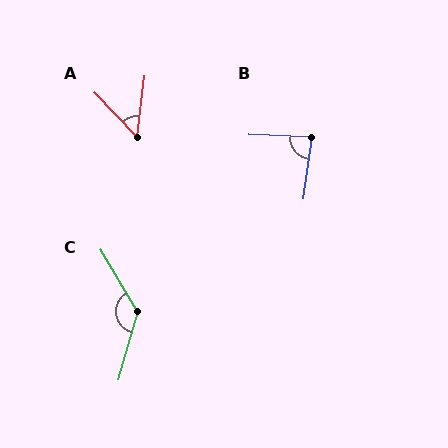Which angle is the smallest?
A, at approximately 50 degrees.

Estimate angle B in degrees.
Approximately 84 degrees.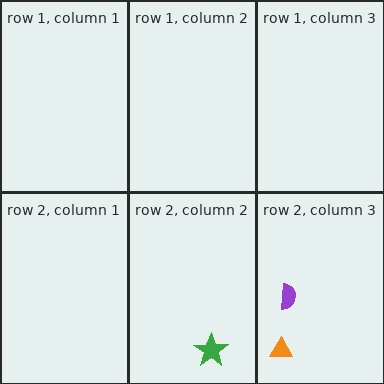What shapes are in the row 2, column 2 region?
The green star.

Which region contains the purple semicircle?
The row 2, column 3 region.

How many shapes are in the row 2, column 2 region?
1.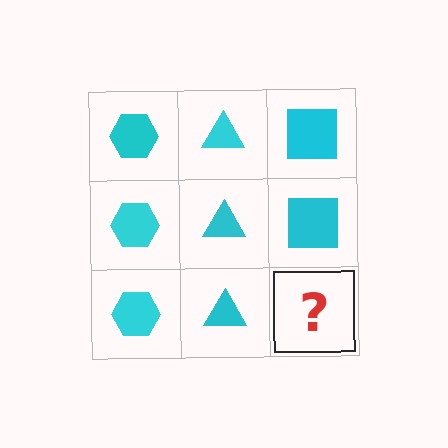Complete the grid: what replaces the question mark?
The question mark should be replaced with a cyan square.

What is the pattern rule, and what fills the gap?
The rule is that each column has a consistent shape. The gap should be filled with a cyan square.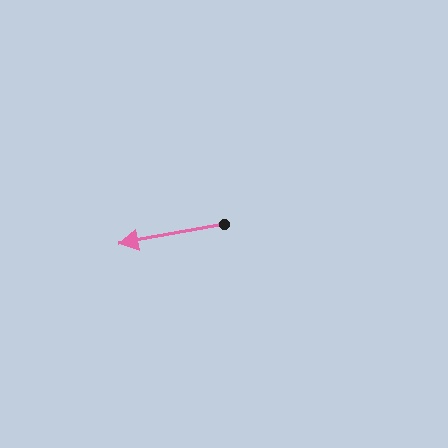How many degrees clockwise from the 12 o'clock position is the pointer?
Approximately 260 degrees.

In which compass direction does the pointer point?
West.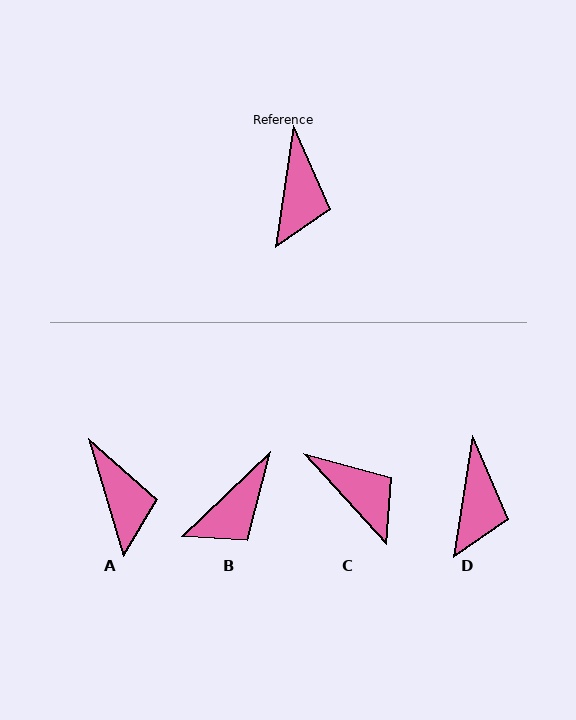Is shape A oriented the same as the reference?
No, it is off by about 25 degrees.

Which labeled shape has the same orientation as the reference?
D.